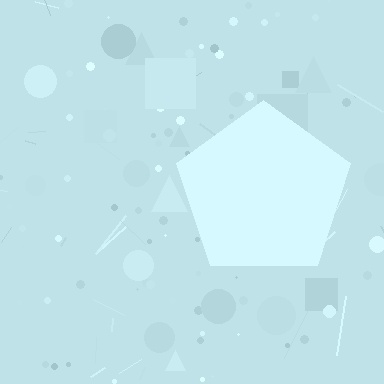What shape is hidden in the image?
A pentagon is hidden in the image.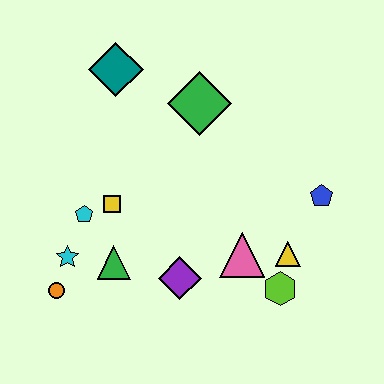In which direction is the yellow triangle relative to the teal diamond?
The yellow triangle is below the teal diamond.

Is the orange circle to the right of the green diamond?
No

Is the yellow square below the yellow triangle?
No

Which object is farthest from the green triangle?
The blue pentagon is farthest from the green triangle.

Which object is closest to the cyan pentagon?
The yellow square is closest to the cyan pentagon.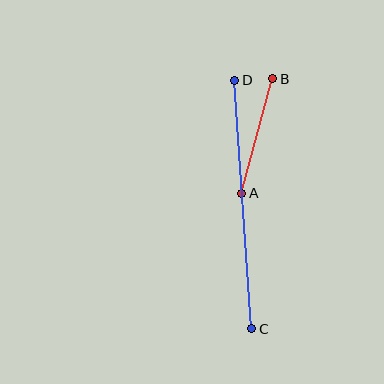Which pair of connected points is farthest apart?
Points C and D are farthest apart.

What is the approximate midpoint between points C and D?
The midpoint is at approximately (243, 205) pixels.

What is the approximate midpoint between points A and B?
The midpoint is at approximately (257, 136) pixels.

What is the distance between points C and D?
The distance is approximately 249 pixels.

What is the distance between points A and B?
The distance is approximately 118 pixels.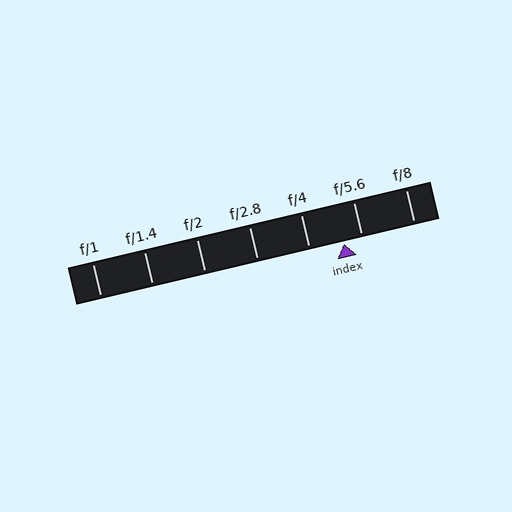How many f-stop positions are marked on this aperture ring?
There are 7 f-stop positions marked.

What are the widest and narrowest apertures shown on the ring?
The widest aperture shown is f/1 and the narrowest is f/8.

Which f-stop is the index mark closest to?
The index mark is closest to f/5.6.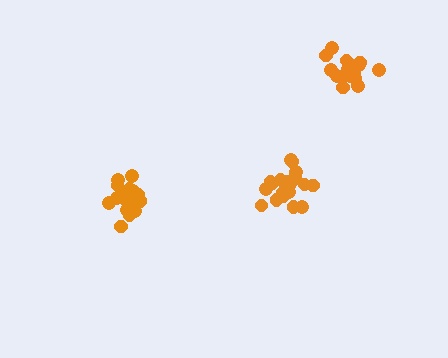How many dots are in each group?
Group 1: 21 dots, Group 2: 20 dots, Group 3: 17 dots (58 total).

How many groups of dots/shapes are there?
There are 3 groups.